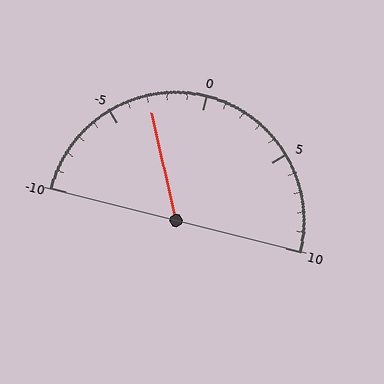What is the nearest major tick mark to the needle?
The nearest major tick mark is -5.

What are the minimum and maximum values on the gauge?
The gauge ranges from -10 to 10.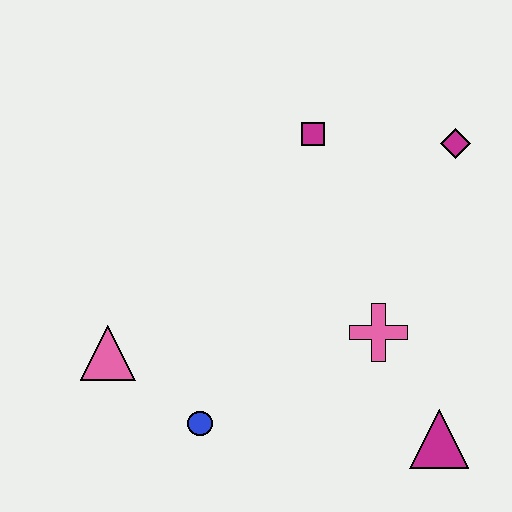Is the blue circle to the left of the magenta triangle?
Yes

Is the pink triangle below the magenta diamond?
Yes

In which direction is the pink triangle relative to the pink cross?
The pink triangle is to the left of the pink cross.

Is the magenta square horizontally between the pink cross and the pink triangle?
Yes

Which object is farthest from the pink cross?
The pink triangle is farthest from the pink cross.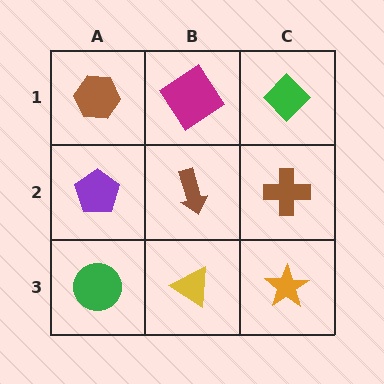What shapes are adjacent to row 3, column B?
A brown arrow (row 2, column B), a green circle (row 3, column A), an orange star (row 3, column C).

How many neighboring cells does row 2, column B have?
4.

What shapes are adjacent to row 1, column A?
A purple pentagon (row 2, column A), a magenta diamond (row 1, column B).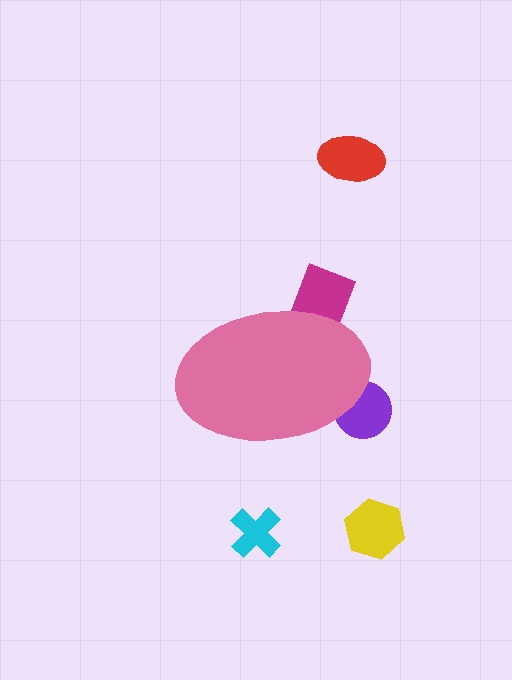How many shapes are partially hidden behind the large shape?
2 shapes are partially hidden.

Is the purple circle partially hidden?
Yes, the purple circle is partially hidden behind the pink ellipse.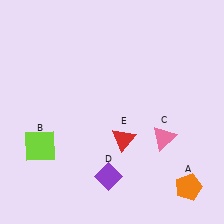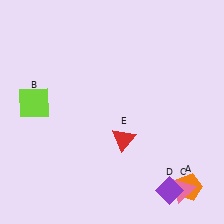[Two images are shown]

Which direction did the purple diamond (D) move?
The purple diamond (D) moved right.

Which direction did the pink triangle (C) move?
The pink triangle (C) moved down.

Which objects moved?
The objects that moved are: the lime square (B), the pink triangle (C), the purple diamond (D).